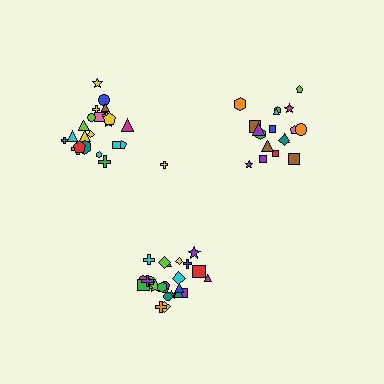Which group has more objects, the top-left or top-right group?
The top-left group.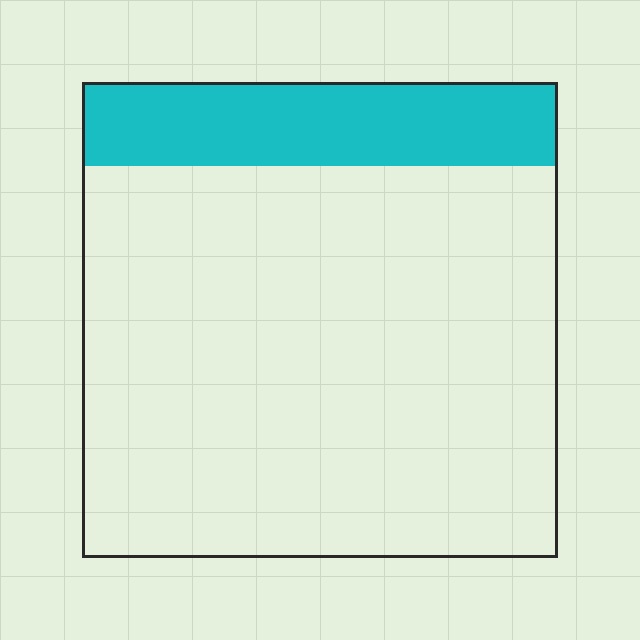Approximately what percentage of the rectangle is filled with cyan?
Approximately 20%.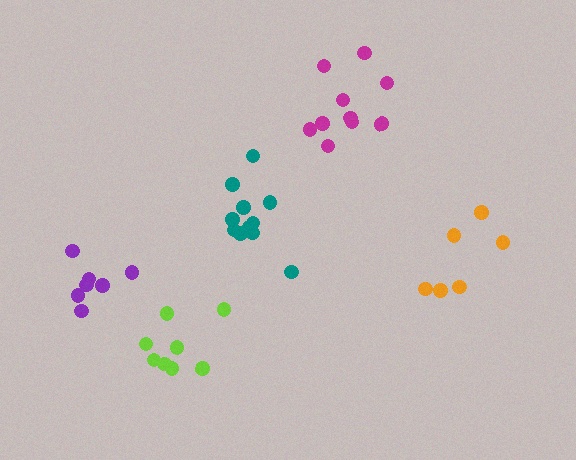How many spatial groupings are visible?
There are 5 spatial groupings.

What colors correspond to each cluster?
The clusters are colored: orange, purple, magenta, teal, lime.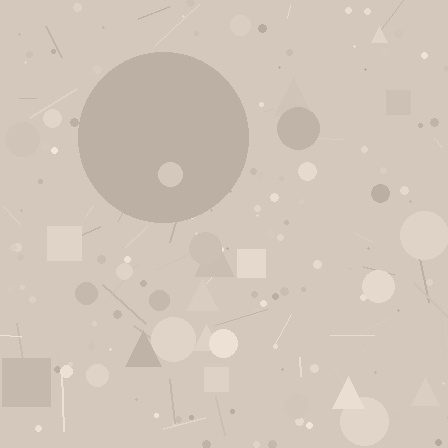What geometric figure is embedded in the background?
A circle is embedded in the background.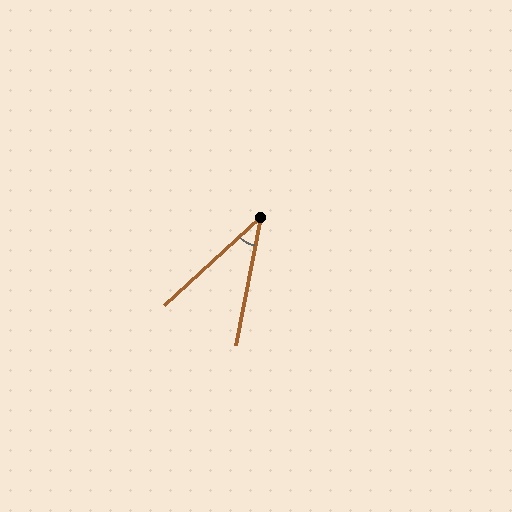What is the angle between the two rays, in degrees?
Approximately 36 degrees.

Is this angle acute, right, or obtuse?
It is acute.